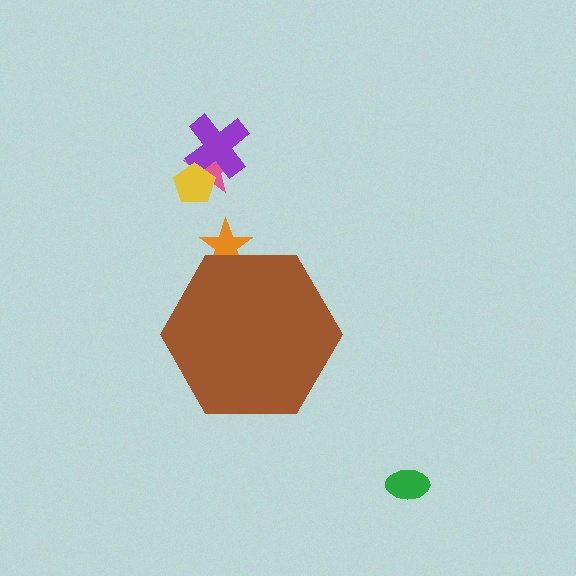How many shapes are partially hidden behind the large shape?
1 shape is partially hidden.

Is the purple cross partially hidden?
No, the purple cross is fully visible.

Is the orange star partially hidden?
Yes, the orange star is partially hidden behind the brown hexagon.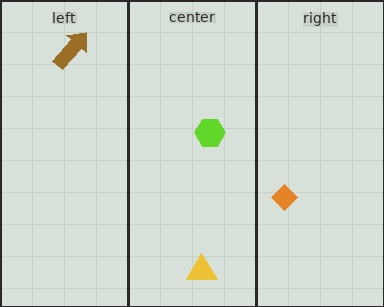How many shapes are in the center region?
2.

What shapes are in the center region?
The yellow triangle, the lime hexagon.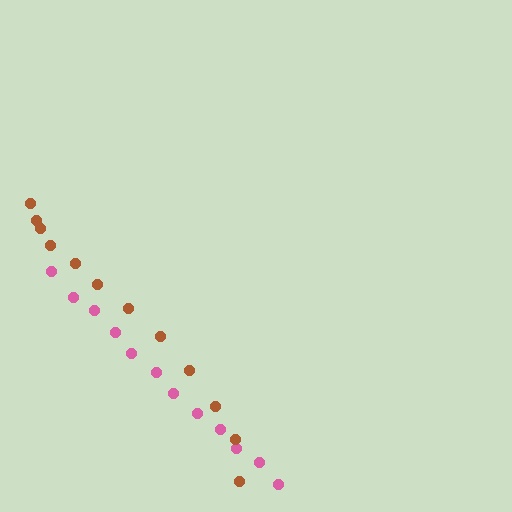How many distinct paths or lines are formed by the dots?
There are 2 distinct paths.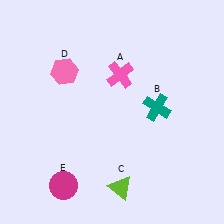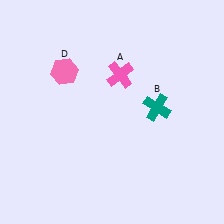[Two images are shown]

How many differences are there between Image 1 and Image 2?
There are 2 differences between the two images.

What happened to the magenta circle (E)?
The magenta circle (E) was removed in Image 2. It was in the bottom-left area of Image 1.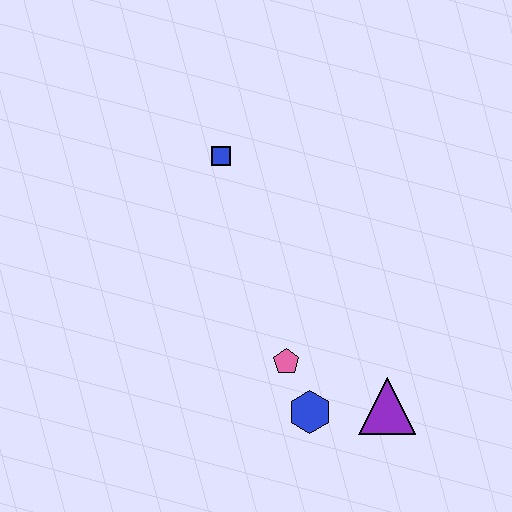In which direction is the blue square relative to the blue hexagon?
The blue square is above the blue hexagon.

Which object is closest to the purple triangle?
The blue hexagon is closest to the purple triangle.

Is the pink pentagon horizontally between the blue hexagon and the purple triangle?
No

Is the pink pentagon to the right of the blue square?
Yes